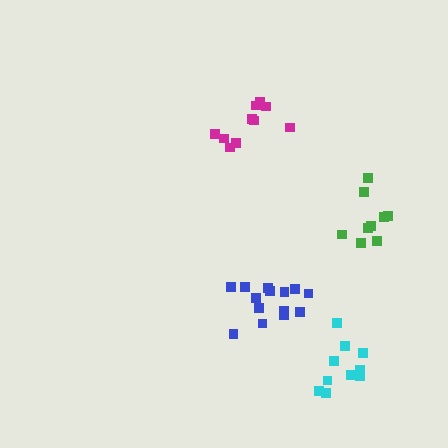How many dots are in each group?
Group 1: 10 dots, Group 2: 10 dots, Group 3: 14 dots, Group 4: 9 dots (43 total).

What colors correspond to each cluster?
The clusters are colored: magenta, cyan, blue, green.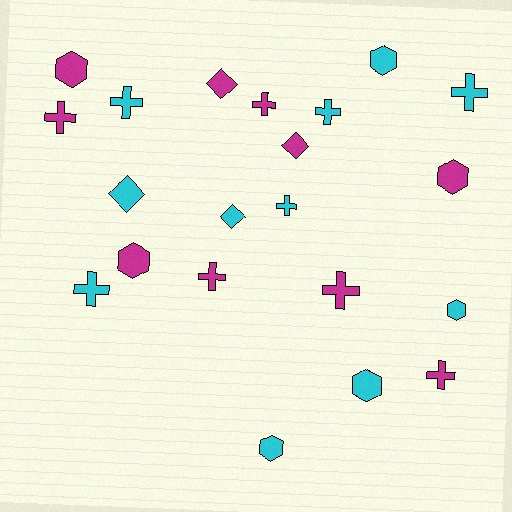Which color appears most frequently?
Cyan, with 11 objects.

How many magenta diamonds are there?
There are 2 magenta diamonds.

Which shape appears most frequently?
Cross, with 10 objects.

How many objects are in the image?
There are 21 objects.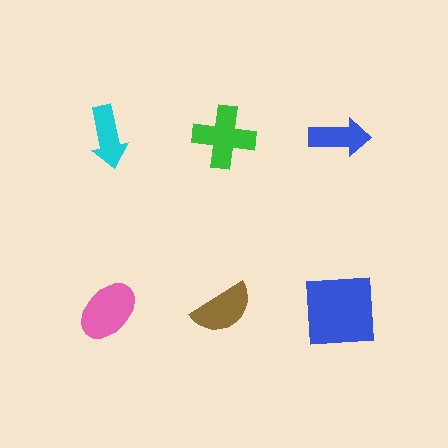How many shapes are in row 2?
3 shapes.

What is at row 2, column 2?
A brown semicircle.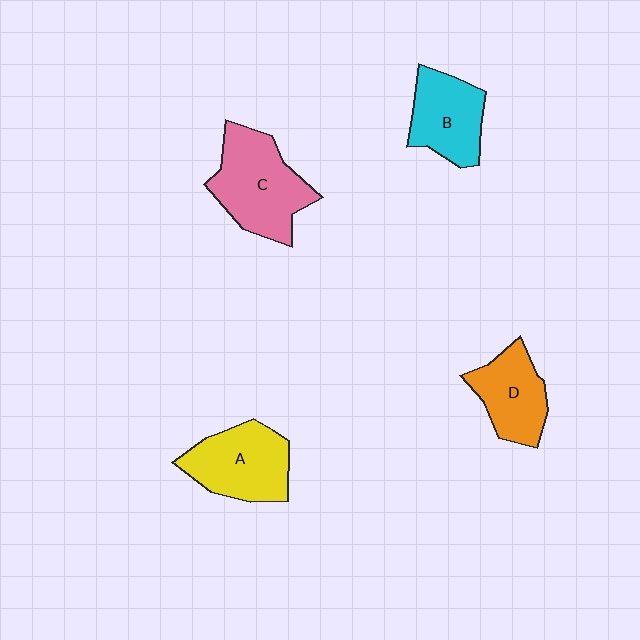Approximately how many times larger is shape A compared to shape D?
Approximately 1.2 times.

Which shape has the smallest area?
Shape D (orange).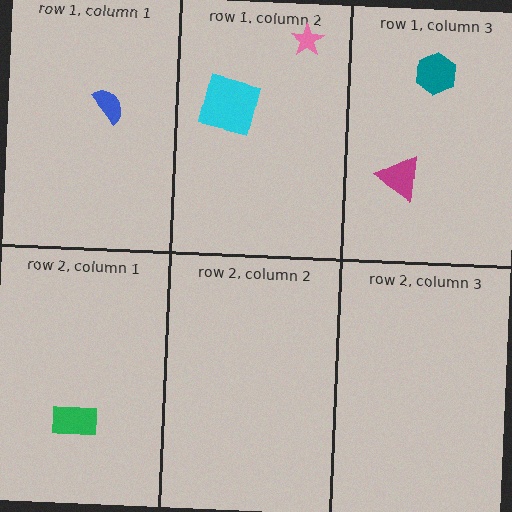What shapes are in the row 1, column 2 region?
The pink star, the cyan square.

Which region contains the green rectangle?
The row 2, column 1 region.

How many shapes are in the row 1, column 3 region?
2.